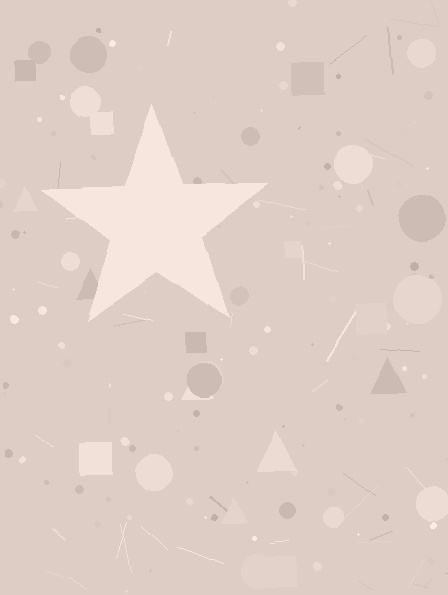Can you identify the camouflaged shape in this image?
The camouflaged shape is a star.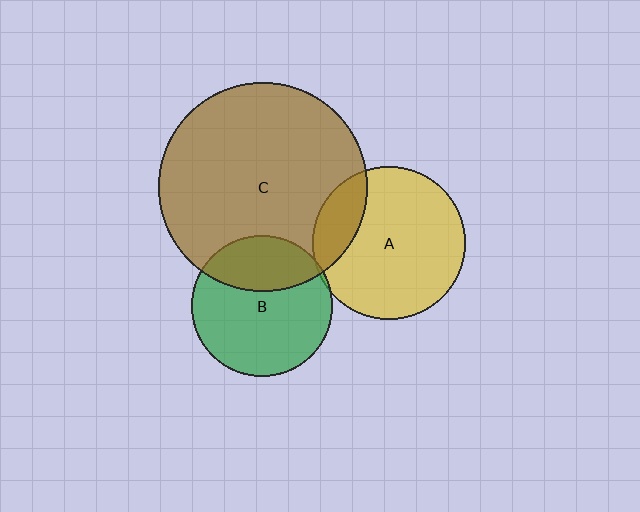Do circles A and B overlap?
Yes.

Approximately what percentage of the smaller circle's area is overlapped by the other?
Approximately 5%.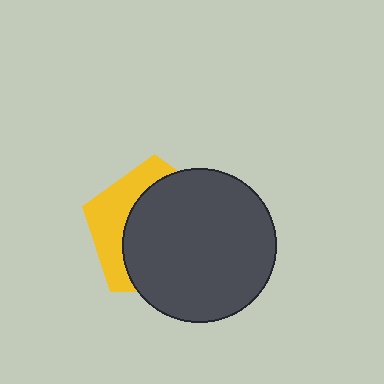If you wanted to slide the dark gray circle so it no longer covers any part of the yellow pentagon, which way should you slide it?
Slide it right — that is the most direct way to separate the two shapes.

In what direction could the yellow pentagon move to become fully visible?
The yellow pentagon could move left. That would shift it out from behind the dark gray circle entirely.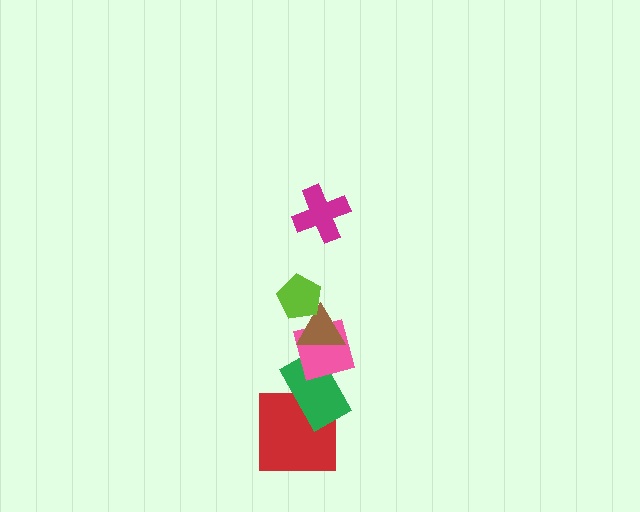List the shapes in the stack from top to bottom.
From top to bottom: the magenta cross, the lime pentagon, the brown triangle, the pink square, the green rectangle, the red square.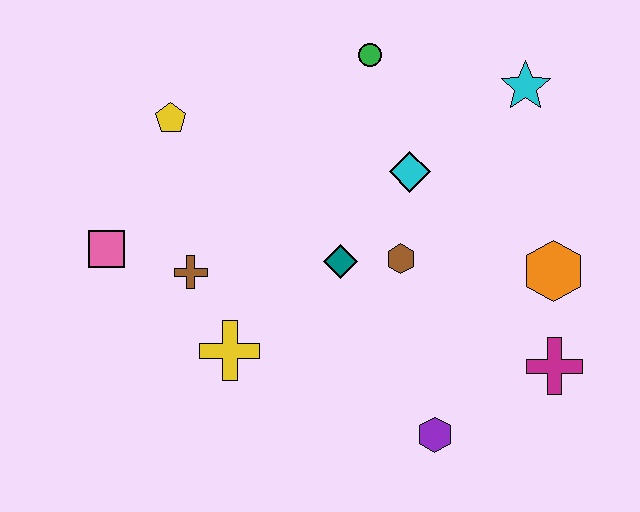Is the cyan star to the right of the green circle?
Yes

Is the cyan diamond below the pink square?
No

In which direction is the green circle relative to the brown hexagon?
The green circle is above the brown hexagon.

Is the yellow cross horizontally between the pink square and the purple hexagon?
Yes